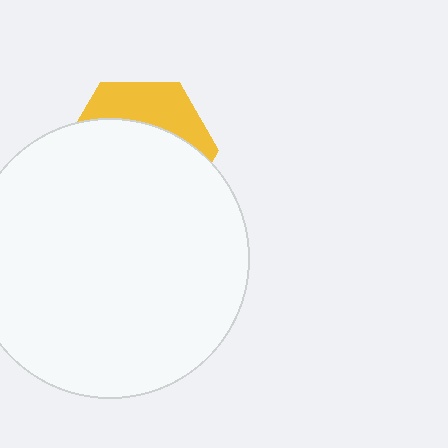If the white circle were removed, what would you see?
You would see the complete yellow hexagon.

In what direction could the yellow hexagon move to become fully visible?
The yellow hexagon could move up. That would shift it out from behind the white circle entirely.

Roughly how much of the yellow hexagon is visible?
A small part of it is visible (roughly 31%).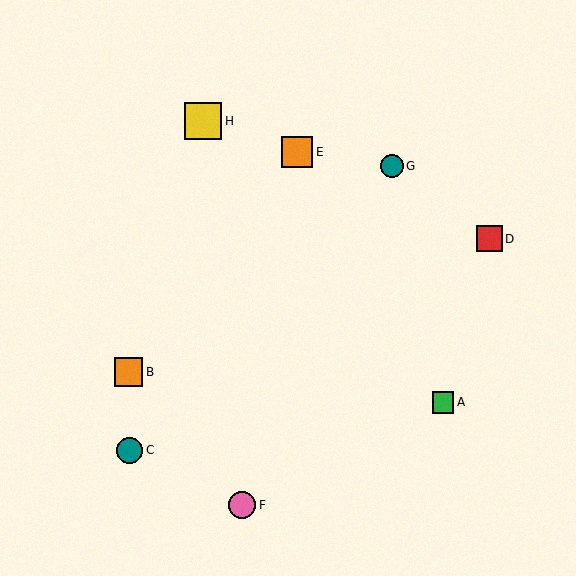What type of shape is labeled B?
Shape B is an orange square.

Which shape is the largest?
The yellow square (labeled H) is the largest.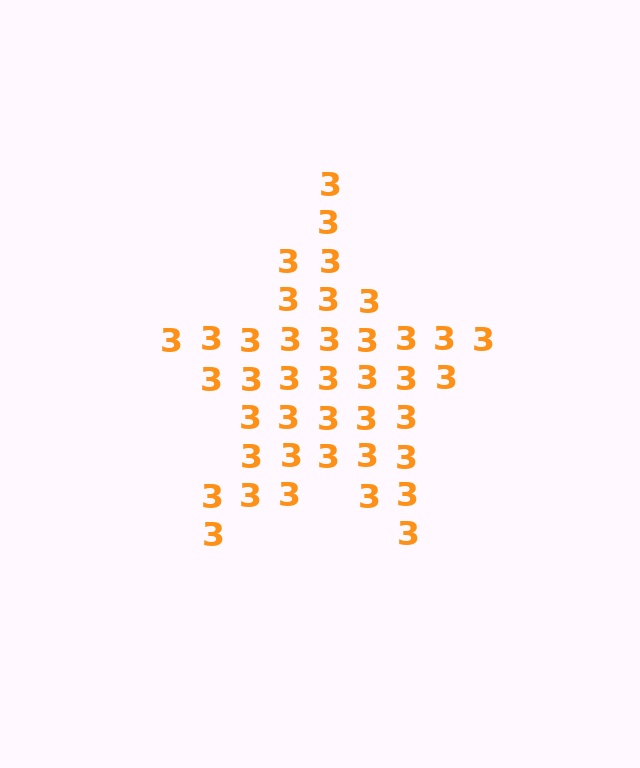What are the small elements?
The small elements are digit 3's.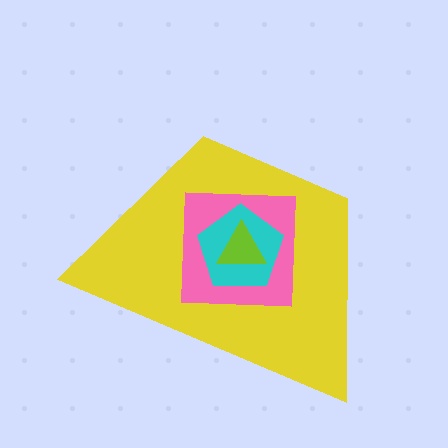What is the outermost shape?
The yellow trapezoid.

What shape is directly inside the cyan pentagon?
The lime triangle.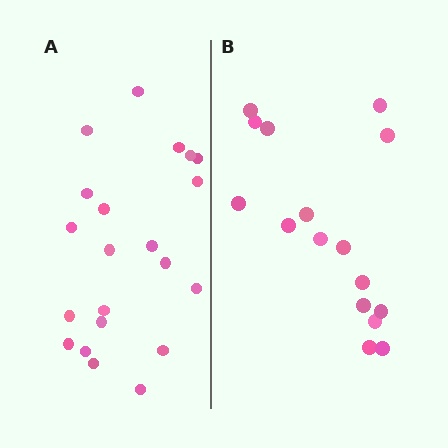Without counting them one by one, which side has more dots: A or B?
Region A (the left region) has more dots.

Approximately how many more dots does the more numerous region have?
Region A has about 5 more dots than region B.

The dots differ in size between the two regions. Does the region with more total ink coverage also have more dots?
No. Region B has more total ink coverage because its dots are larger, but region A actually contains more individual dots. Total area can be misleading — the number of items is what matters here.